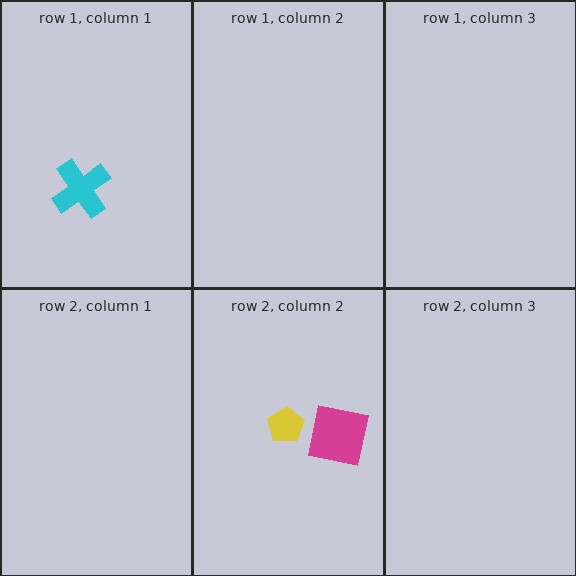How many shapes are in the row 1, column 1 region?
1.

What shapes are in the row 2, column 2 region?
The yellow pentagon, the magenta square.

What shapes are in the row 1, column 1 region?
The cyan cross.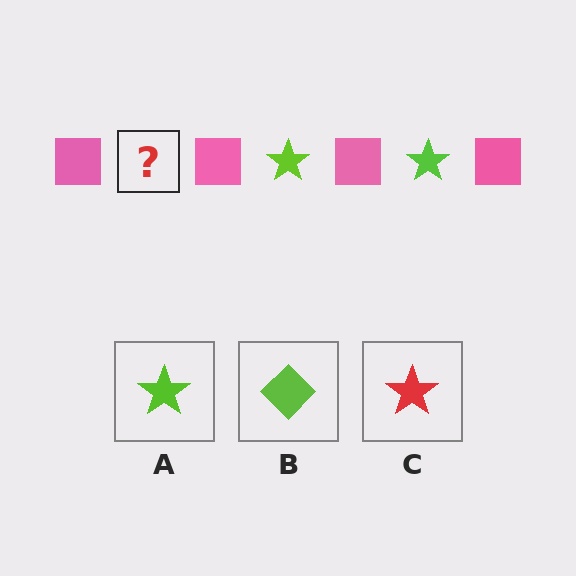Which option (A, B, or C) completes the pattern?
A.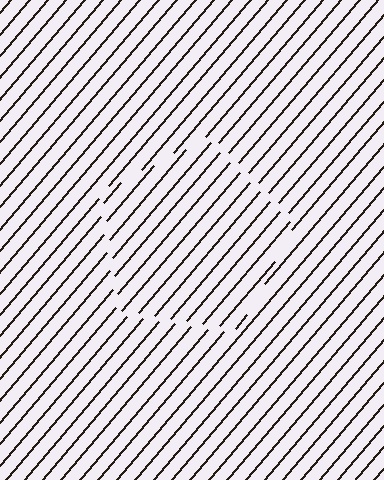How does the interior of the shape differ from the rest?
The interior of the shape contains the same grating, shifted by half a period — the contour is defined by the phase discontinuity where line-ends from the inner and outer gratings abut.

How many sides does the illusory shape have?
5 sides — the line-ends trace a pentagon.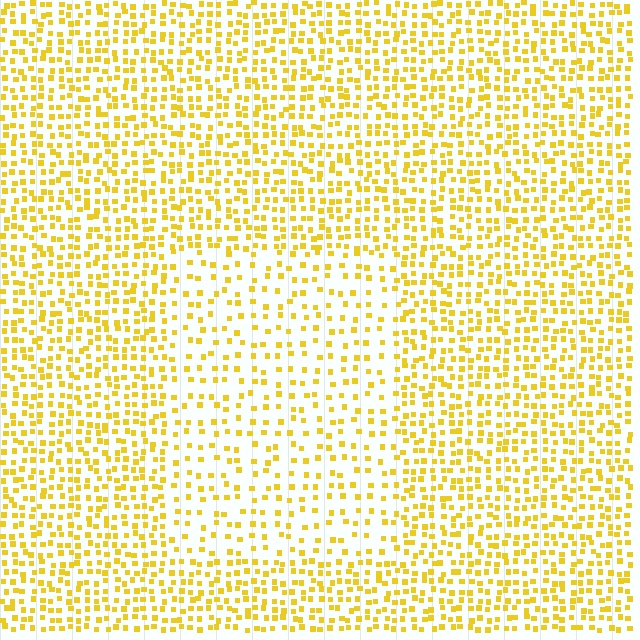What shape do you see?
I see a rectangle.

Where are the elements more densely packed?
The elements are more densely packed outside the rectangle boundary.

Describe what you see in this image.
The image contains small yellow elements arranged at two different densities. A rectangle-shaped region is visible where the elements are less densely packed than the surrounding area.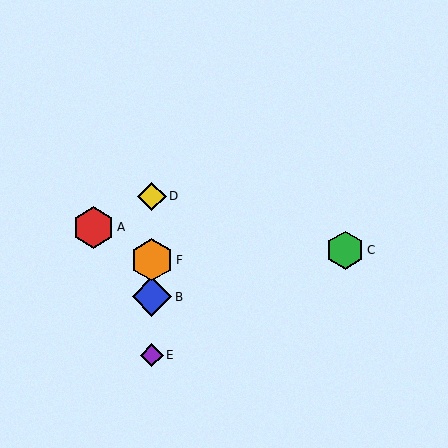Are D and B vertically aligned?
Yes, both are at x≈152.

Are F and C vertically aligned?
No, F is at x≈152 and C is at x≈345.